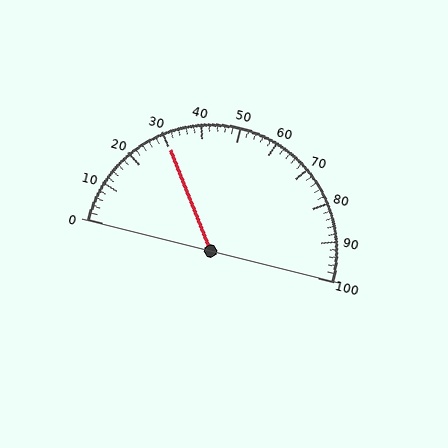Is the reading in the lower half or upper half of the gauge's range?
The reading is in the lower half of the range (0 to 100).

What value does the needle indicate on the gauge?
The needle indicates approximately 30.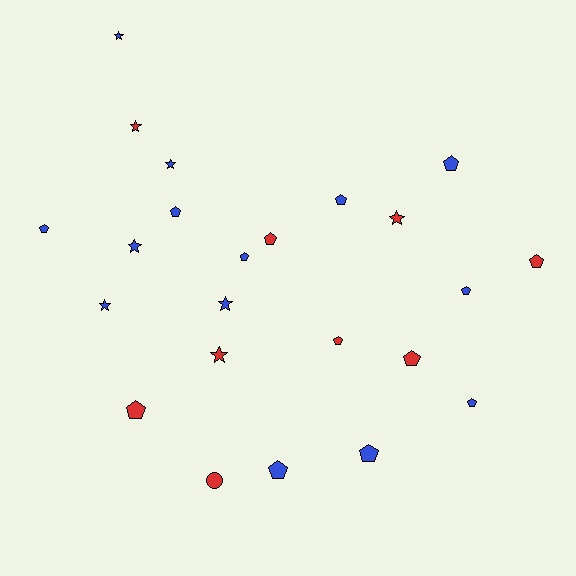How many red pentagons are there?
There are 5 red pentagons.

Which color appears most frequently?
Blue, with 14 objects.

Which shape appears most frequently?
Pentagon, with 14 objects.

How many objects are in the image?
There are 23 objects.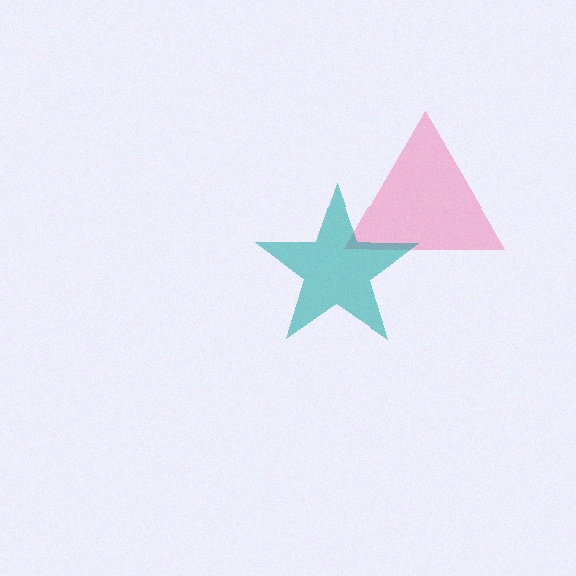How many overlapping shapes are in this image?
There are 2 overlapping shapes in the image.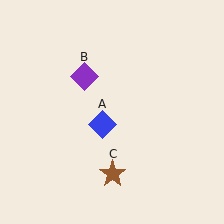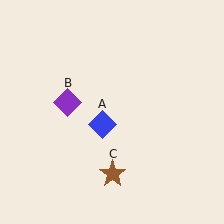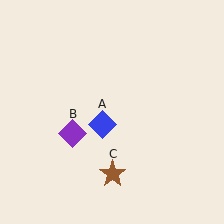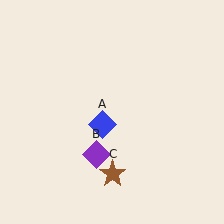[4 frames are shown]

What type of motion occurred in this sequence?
The purple diamond (object B) rotated counterclockwise around the center of the scene.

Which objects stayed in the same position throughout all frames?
Blue diamond (object A) and brown star (object C) remained stationary.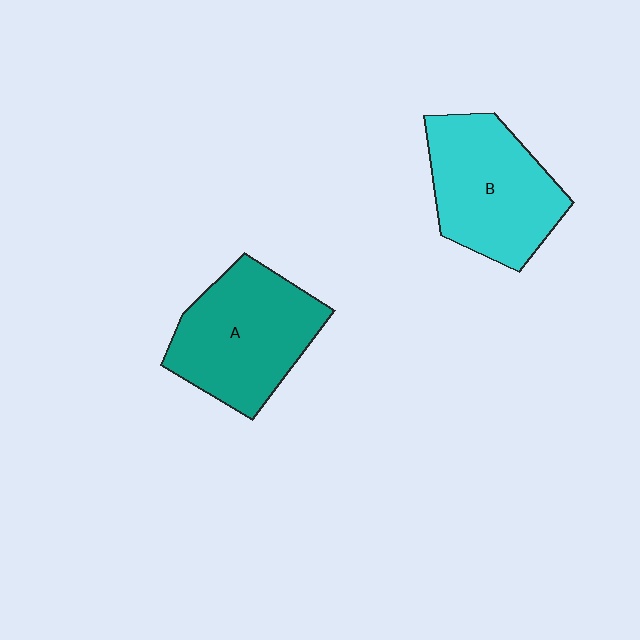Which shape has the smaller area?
Shape B (cyan).